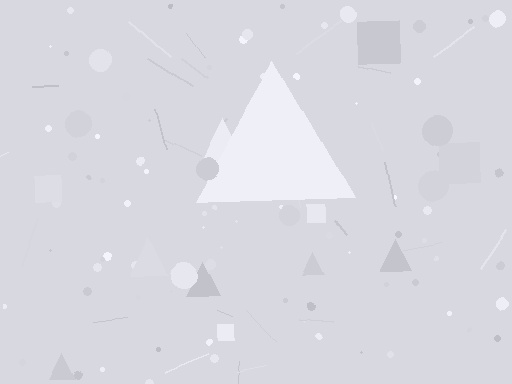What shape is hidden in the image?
A triangle is hidden in the image.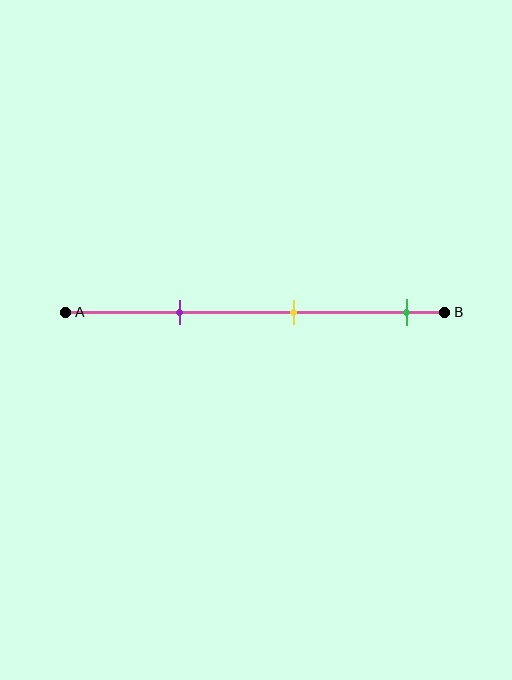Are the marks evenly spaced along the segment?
Yes, the marks are approximately evenly spaced.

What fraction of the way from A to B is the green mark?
The green mark is approximately 90% (0.9) of the way from A to B.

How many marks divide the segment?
There are 3 marks dividing the segment.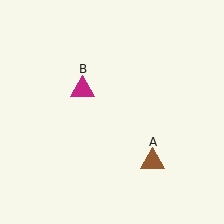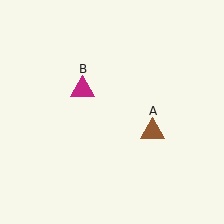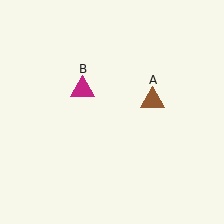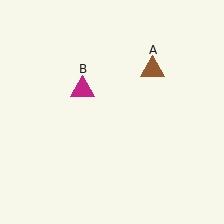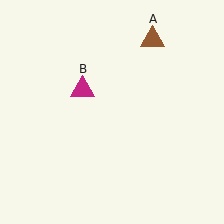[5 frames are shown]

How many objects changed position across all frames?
1 object changed position: brown triangle (object A).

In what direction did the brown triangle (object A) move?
The brown triangle (object A) moved up.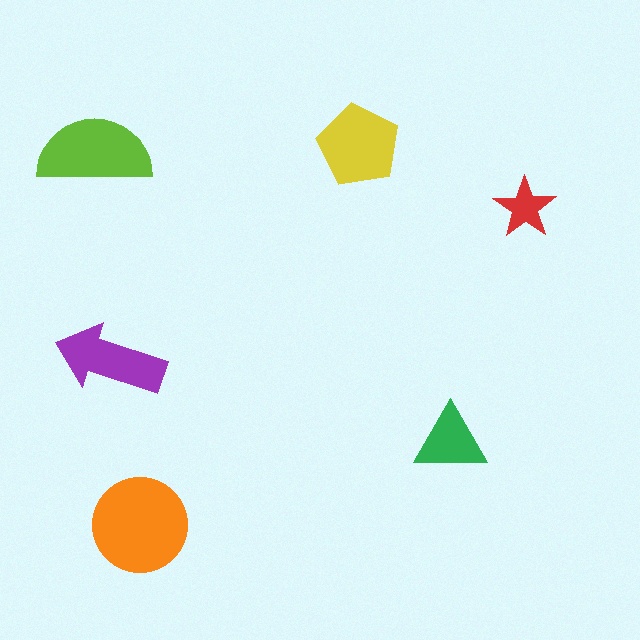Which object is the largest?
The orange circle.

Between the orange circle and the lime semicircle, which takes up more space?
The orange circle.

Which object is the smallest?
The red star.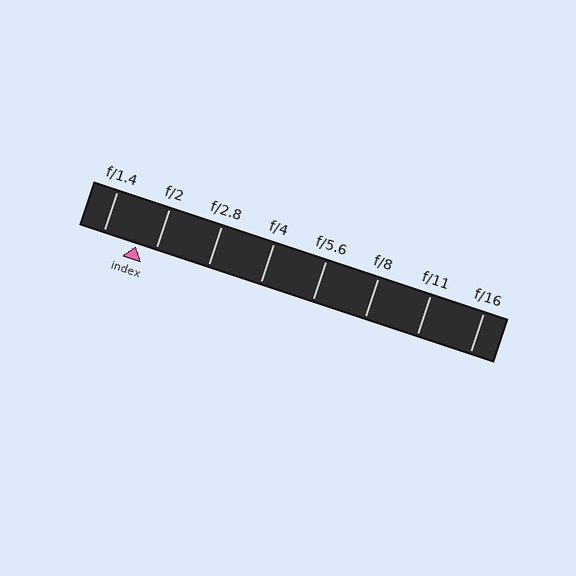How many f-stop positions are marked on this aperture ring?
There are 8 f-stop positions marked.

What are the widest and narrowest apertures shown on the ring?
The widest aperture shown is f/1.4 and the narrowest is f/16.